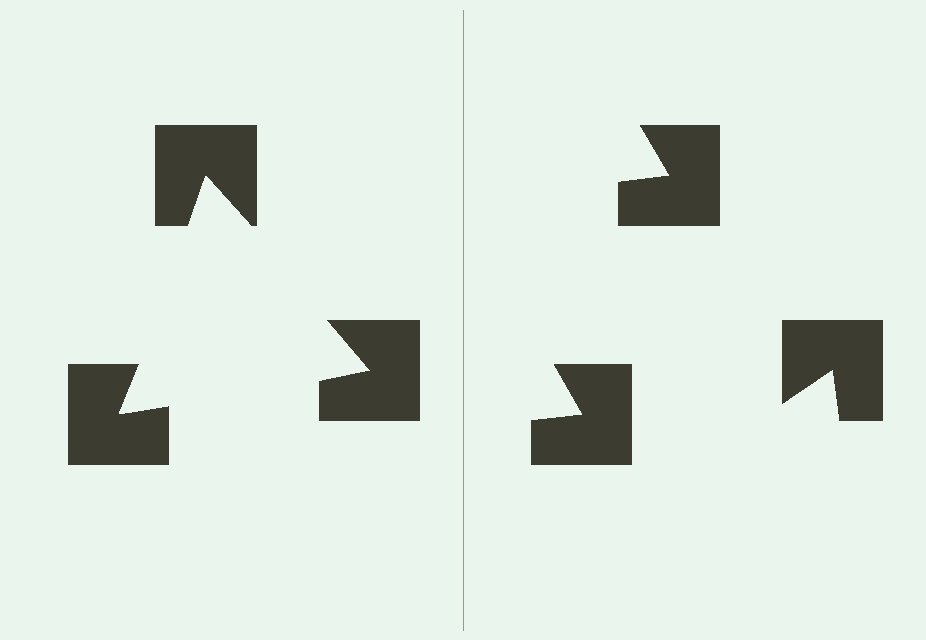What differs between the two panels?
The notched squares are positioned identically on both sides; only the wedge orientations differ. On the left they align to a triangle; on the right they are misaligned.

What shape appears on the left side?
An illusory triangle.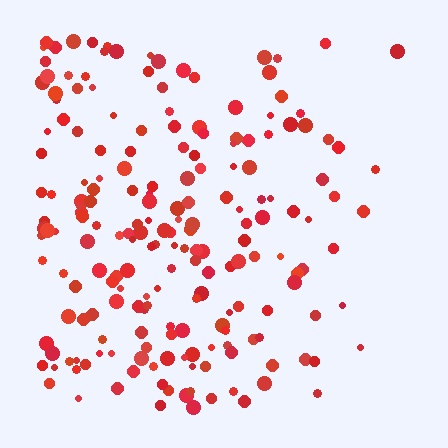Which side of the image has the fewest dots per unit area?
The right.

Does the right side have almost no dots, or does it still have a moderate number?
Still a moderate number, just noticeably fewer than the left.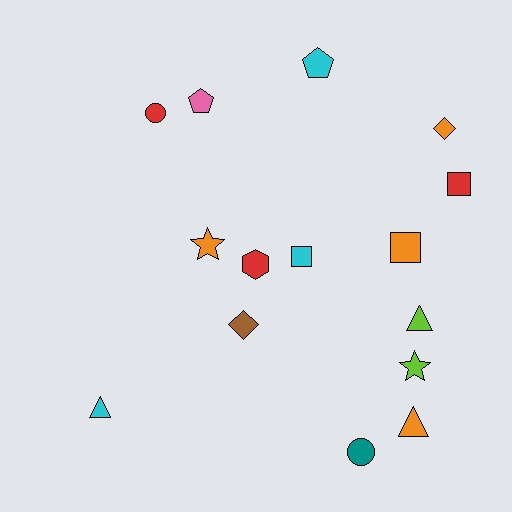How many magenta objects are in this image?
There are no magenta objects.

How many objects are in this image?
There are 15 objects.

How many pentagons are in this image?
There are 2 pentagons.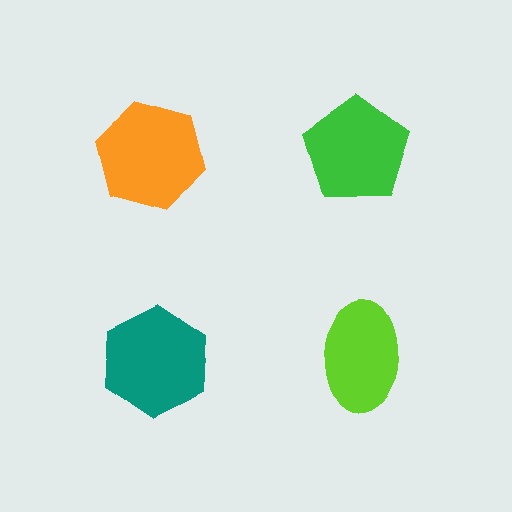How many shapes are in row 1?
2 shapes.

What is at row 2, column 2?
A lime ellipse.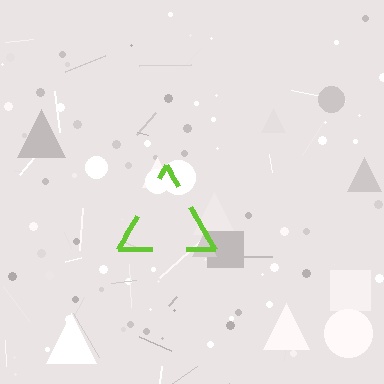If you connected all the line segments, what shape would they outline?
They would outline a triangle.